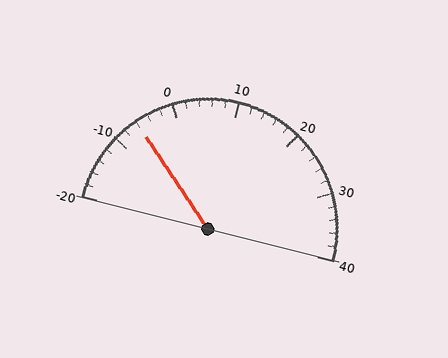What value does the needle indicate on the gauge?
The needle indicates approximately -6.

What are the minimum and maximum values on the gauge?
The gauge ranges from -20 to 40.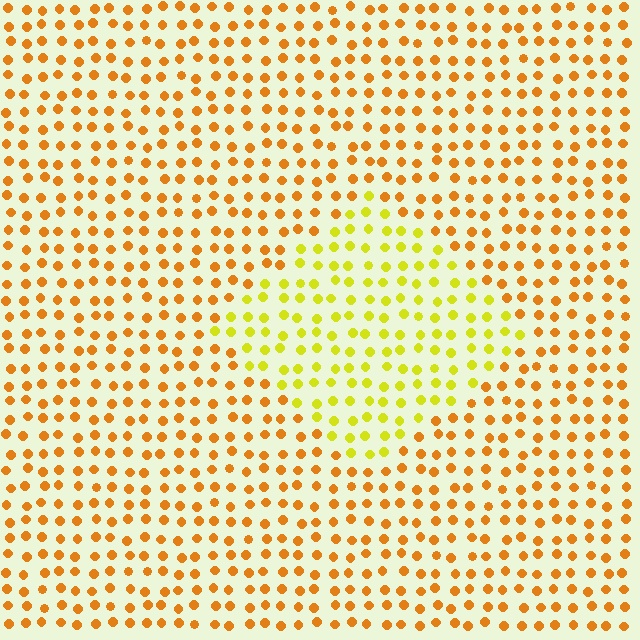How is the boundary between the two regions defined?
The boundary is defined purely by a slight shift in hue (about 34 degrees). Spacing, size, and orientation are identical on both sides.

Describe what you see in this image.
The image is filled with small orange elements in a uniform arrangement. A diamond-shaped region is visible where the elements are tinted to a slightly different hue, forming a subtle color boundary.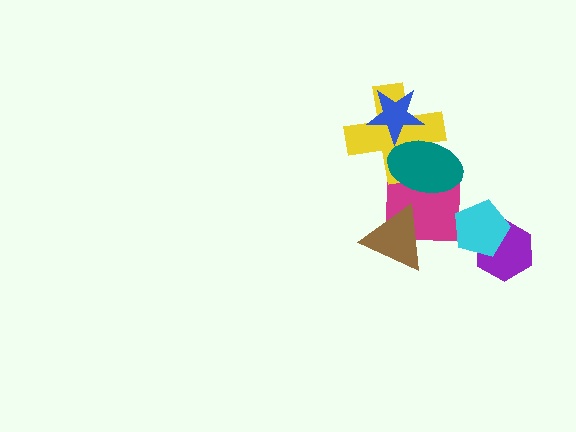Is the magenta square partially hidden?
Yes, it is partially covered by another shape.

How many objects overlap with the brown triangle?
1 object overlaps with the brown triangle.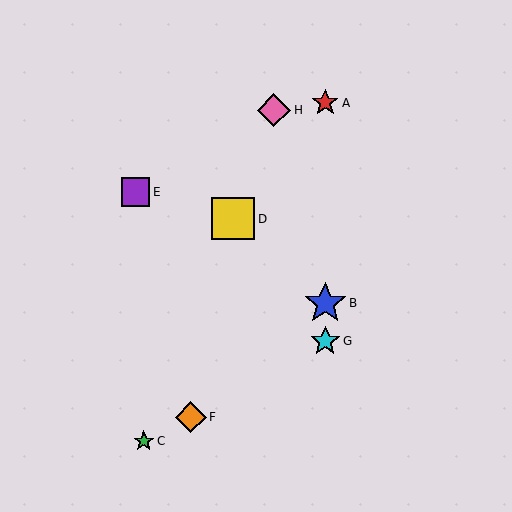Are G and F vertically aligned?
No, G is at x≈325 and F is at x≈191.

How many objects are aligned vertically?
3 objects (A, B, G) are aligned vertically.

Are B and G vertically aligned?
Yes, both are at x≈325.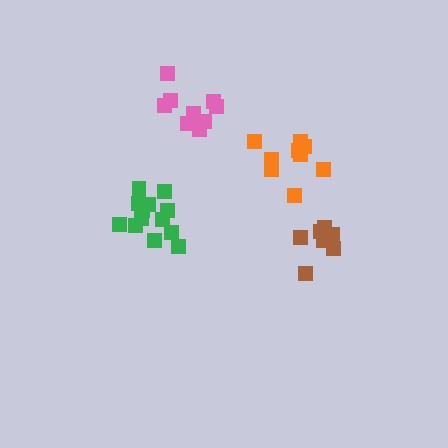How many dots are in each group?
Group 1: 13 dots, Group 2: 9 dots, Group 3: 7 dots, Group 4: 10 dots (39 total).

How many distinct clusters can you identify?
There are 4 distinct clusters.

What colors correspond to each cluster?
The clusters are colored: green, orange, brown, pink.